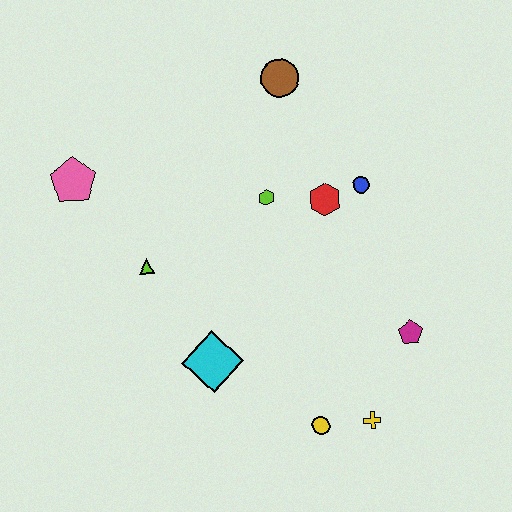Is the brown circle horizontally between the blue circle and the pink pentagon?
Yes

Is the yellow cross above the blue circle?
No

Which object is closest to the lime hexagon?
The red hexagon is closest to the lime hexagon.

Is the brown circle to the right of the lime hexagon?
Yes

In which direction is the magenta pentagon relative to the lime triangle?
The magenta pentagon is to the right of the lime triangle.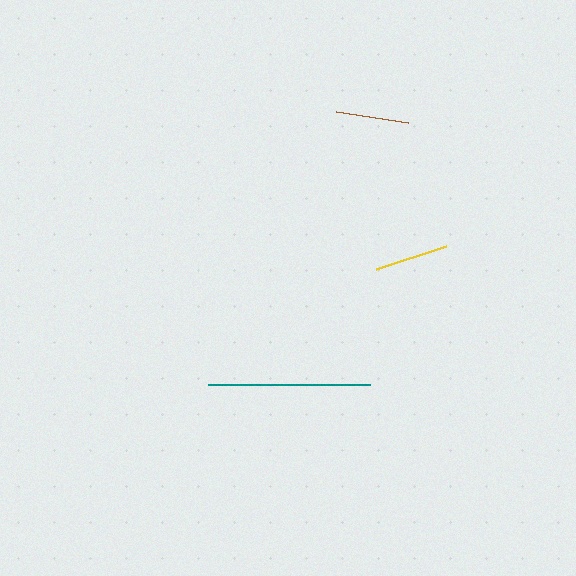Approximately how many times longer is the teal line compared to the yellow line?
The teal line is approximately 2.2 times the length of the yellow line.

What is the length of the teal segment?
The teal segment is approximately 162 pixels long.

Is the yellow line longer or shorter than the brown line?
The yellow line is longer than the brown line.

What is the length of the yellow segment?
The yellow segment is approximately 74 pixels long.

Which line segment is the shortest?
The brown line is the shortest at approximately 73 pixels.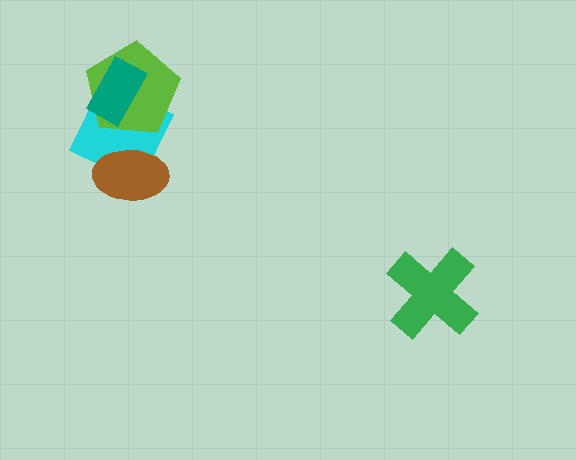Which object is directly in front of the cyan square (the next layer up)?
The lime pentagon is directly in front of the cyan square.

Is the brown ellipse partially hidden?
No, no other shape covers it.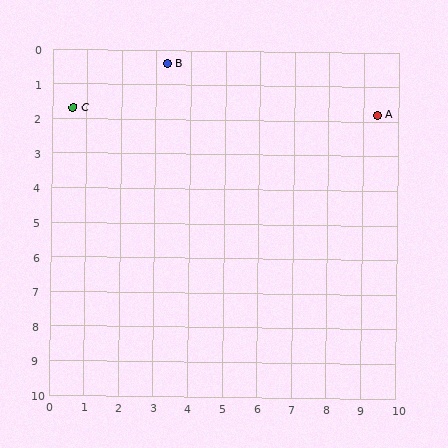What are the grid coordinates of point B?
Point B is at approximately (3.3, 0.4).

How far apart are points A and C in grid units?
Points A and C are about 8.8 grid units apart.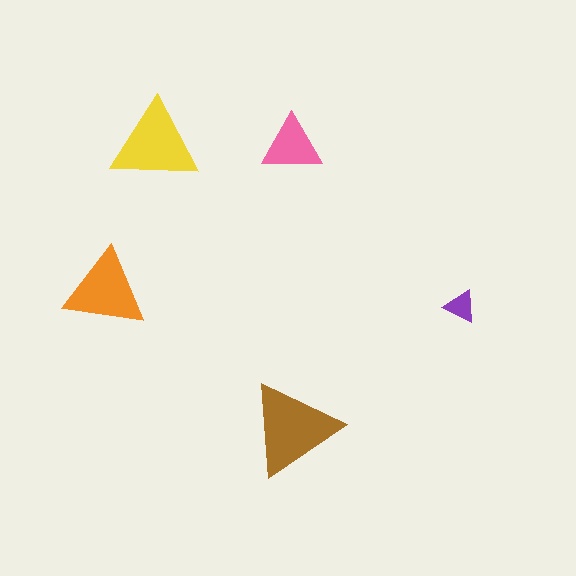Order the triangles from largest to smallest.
the brown one, the yellow one, the orange one, the pink one, the purple one.